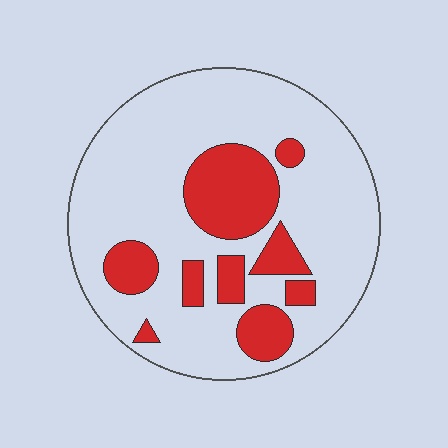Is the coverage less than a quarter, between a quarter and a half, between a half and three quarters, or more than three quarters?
Less than a quarter.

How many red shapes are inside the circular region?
9.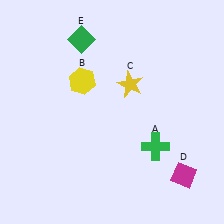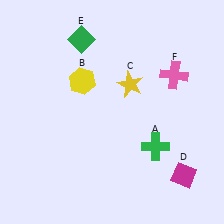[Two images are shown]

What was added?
A pink cross (F) was added in Image 2.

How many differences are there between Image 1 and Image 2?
There is 1 difference between the two images.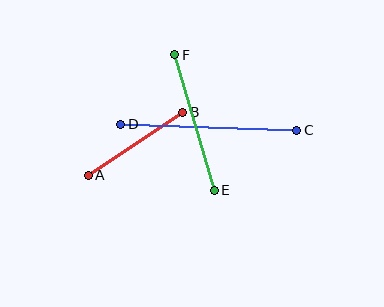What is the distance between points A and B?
The distance is approximately 114 pixels.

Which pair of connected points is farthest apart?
Points C and D are farthest apart.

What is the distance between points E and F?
The distance is approximately 141 pixels.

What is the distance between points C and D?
The distance is approximately 176 pixels.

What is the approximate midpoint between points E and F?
The midpoint is at approximately (194, 122) pixels.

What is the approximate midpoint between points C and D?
The midpoint is at approximately (209, 127) pixels.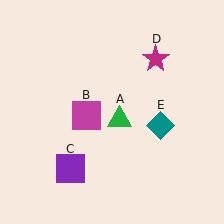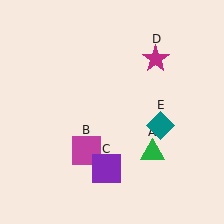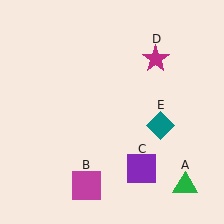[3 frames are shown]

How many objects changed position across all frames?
3 objects changed position: green triangle (object A), magenta square (object B), purple square (object C).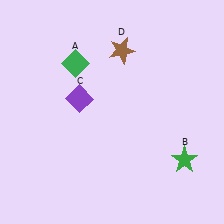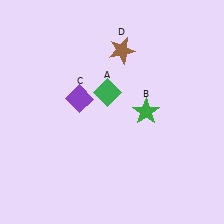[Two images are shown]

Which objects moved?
The objects that moved are: the green diamond (A), the green star (B).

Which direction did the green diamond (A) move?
The green diamond (A) moved right.